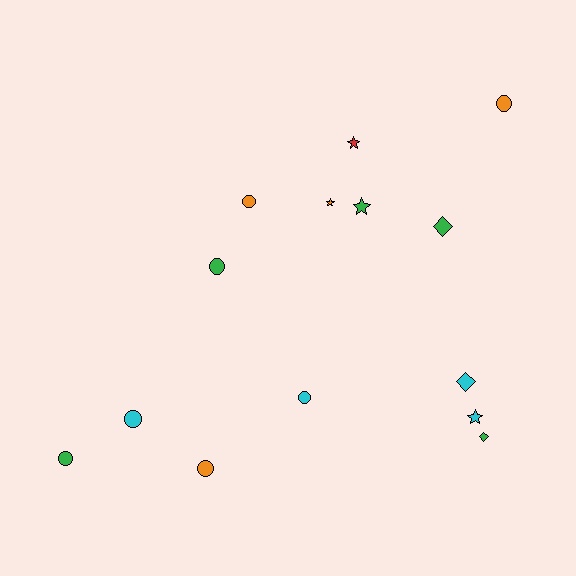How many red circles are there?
There are no red circles.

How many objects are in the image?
There are 14 objects.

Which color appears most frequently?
Green, with 5 objects.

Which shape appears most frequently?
Circle, with 7 objects.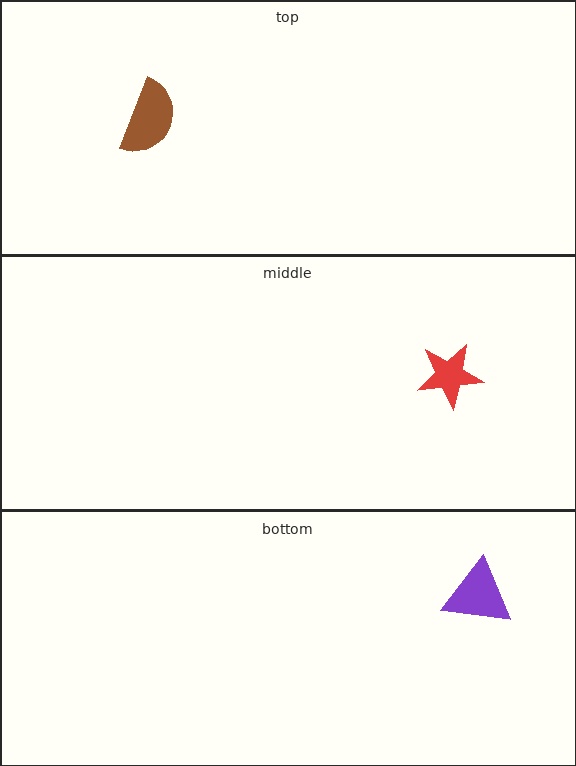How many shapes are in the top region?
1.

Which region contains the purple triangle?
The bottom region.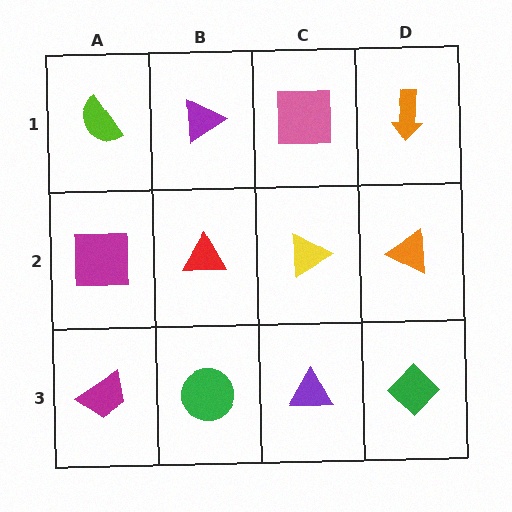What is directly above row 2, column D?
An orange arrow.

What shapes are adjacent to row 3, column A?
A magenta square (row 2, column A), a green circle (row 3, column B).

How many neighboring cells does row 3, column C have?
3.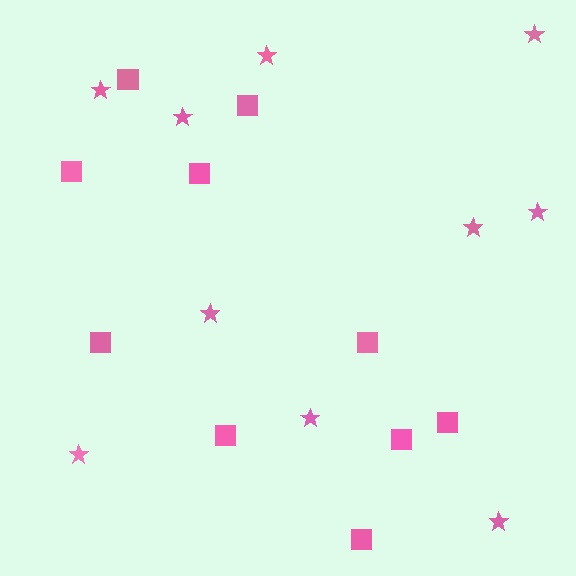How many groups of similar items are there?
There are 2 groups: one group of stars (10) and one group of squares (10).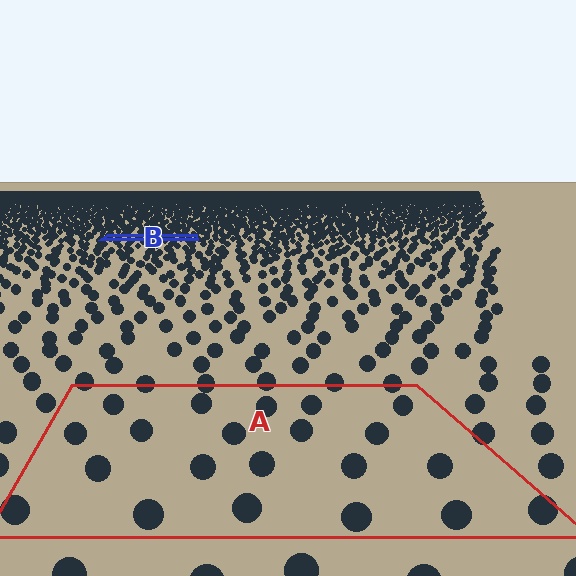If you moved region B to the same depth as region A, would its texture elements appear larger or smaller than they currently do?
They would appear larger. At a closer depth, the same texture elements are projected at a bigger on-screen size.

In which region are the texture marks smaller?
The texture marks are smaller in region B, because it is farther away.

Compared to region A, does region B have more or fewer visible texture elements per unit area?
Region B has more texture elements per unit area — they are packed more densely because it is farther away.